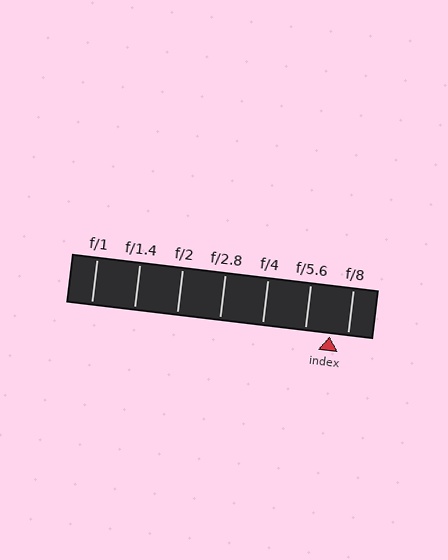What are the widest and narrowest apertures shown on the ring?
The widest aperture shown is f/1 and the narrowest is f/8.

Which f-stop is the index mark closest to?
The index mark is closest to f/8.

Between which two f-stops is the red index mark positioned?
The index mark is between f/5.6 and f/8.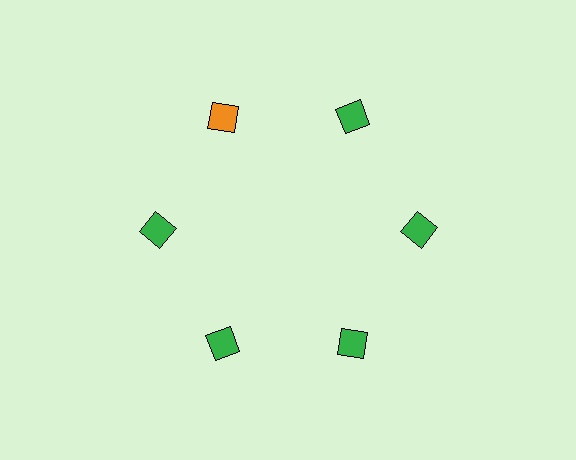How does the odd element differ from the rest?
It has a different color: orange instead of green.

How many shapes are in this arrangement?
There are 6 shapes arranged in a ring pattern.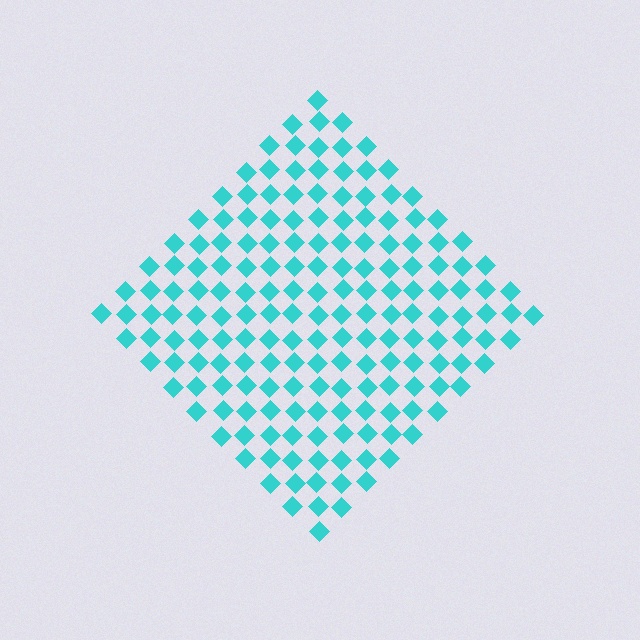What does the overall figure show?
The overall figure shows a diamond.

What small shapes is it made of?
It is made of small diamonds.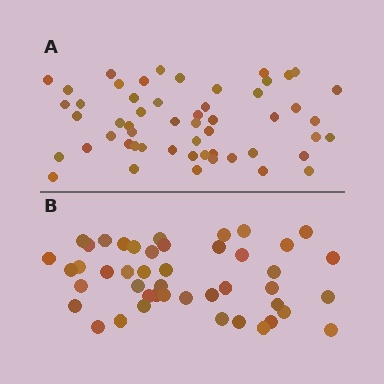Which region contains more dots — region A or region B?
Region A (the top region) has more dots.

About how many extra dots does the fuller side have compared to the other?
Region A has roughly 8 or so more dots than region B.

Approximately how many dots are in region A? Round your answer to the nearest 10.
About 50 dots. (The exact count is 54, which rounds to 50.)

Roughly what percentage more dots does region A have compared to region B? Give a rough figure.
About 20% more.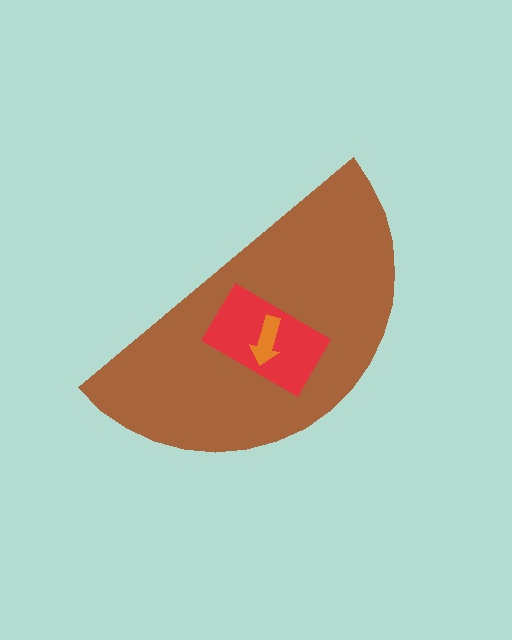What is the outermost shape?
The brown semicircle.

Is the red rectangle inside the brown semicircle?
Yes.